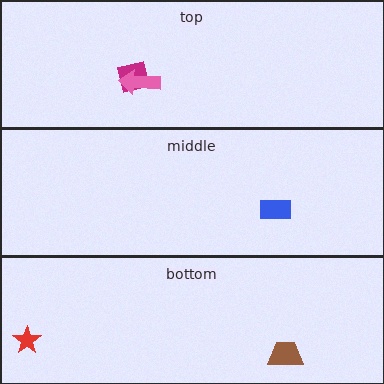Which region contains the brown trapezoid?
The bottom region.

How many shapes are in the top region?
2.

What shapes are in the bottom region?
The red star, the brown trapezoid.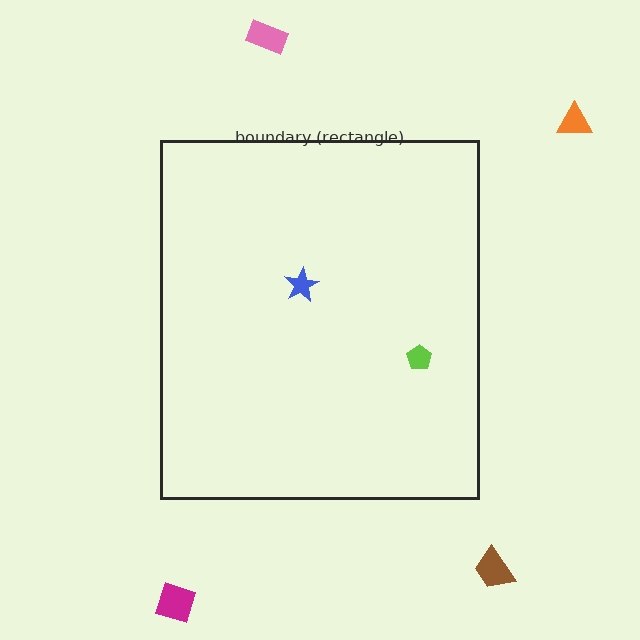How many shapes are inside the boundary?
2 inside, 4 outside.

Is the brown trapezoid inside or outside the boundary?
Outside.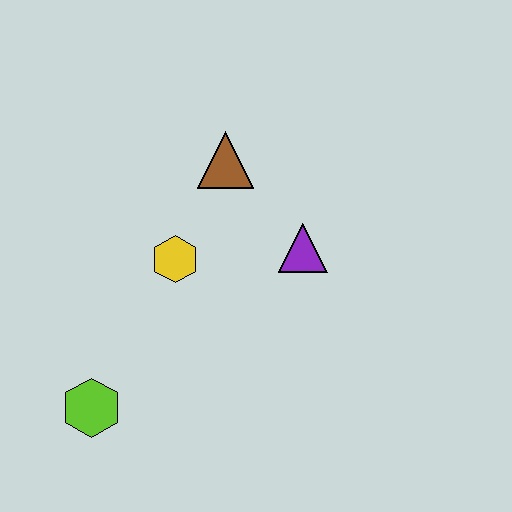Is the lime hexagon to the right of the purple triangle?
No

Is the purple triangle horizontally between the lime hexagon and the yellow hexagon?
No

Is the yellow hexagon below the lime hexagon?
No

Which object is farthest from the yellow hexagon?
The lime hexagon is farthest from the yellow hexagon.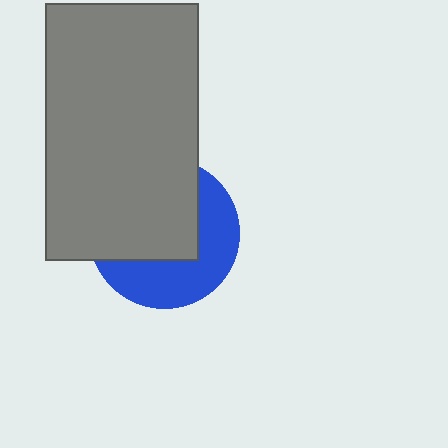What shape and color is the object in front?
The object in front is a gray rectangle.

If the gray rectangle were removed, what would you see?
You would see the complete blue circle.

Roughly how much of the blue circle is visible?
A small part of it is visible (roughly 44%).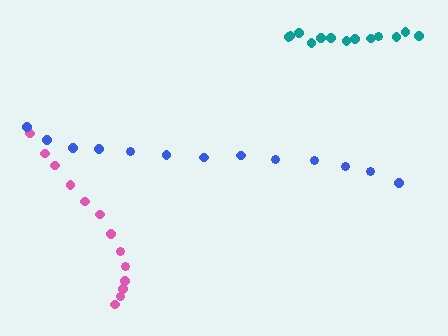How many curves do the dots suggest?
There are 3 distinct paths.